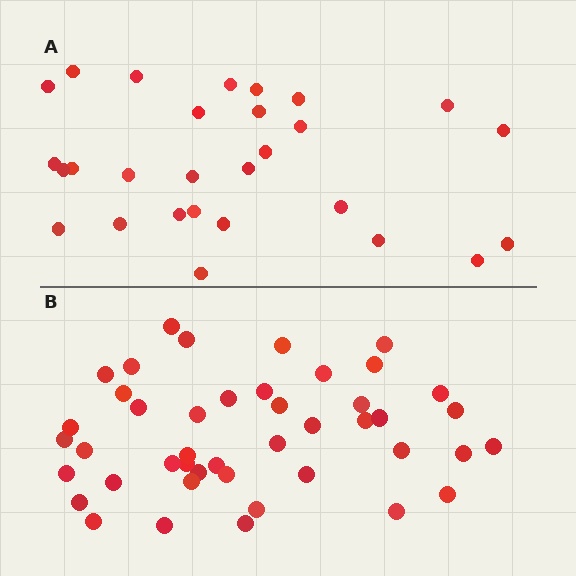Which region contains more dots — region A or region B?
Region B (the bottom region) has more dots.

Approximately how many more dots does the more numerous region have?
Region B has approximately 15 more dots than region A.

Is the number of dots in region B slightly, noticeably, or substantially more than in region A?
Region B has substantially more. The ratio is roughly 1.6 to 1.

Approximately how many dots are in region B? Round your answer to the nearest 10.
About 40 dots. (The exact count is 44, which rounds to 40.)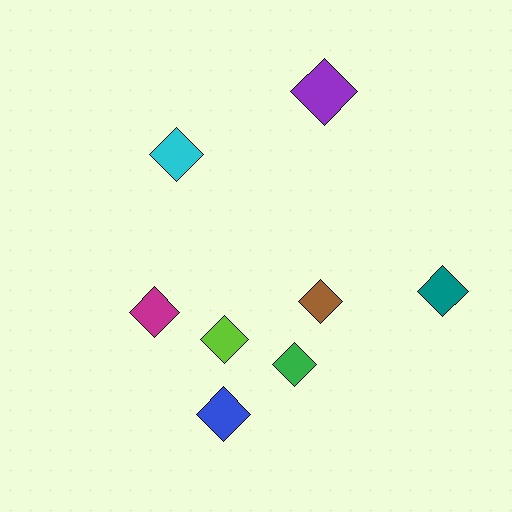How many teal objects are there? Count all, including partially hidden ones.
There is 1 teal object.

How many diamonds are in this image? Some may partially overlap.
There are 8 diamonds.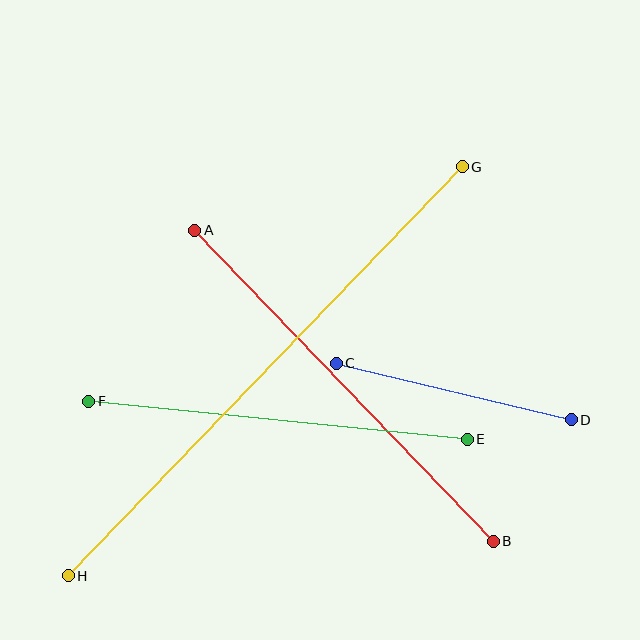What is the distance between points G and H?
The distance is approximately 568 pixels.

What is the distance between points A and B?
The distance is approximately 431 pixels.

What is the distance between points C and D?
The distance is approximately 242 pixels.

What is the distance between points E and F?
The distance is approximately 380 pixels.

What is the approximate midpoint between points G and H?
The midpoint is at approximately (265, 371) pixels.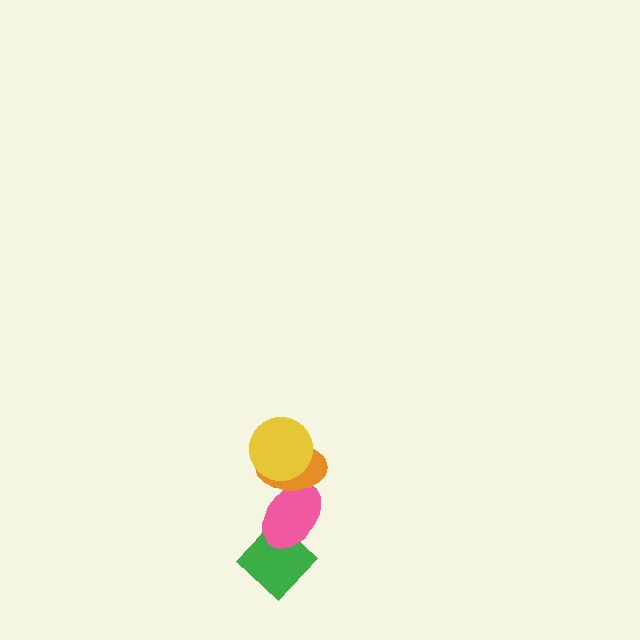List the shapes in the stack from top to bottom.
From top to bottom: the yellow circle, the orange ellipse, the pink ellipse, the green diamond.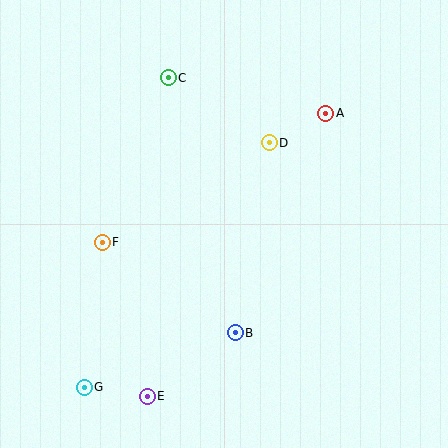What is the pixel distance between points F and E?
The distance between F and E is 160 pixels.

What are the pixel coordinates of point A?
Point A is at (326, 113).